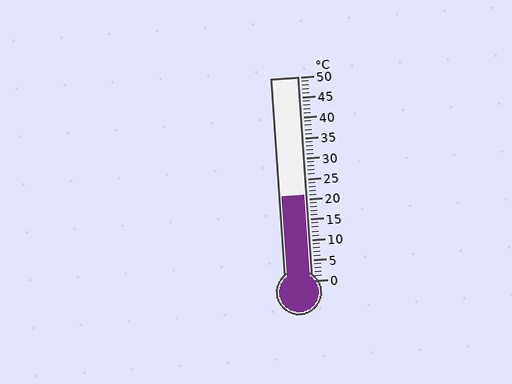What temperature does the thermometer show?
The thermometer shows approximately 21°C.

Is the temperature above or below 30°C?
The temperature is below 30°C.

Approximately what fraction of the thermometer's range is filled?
The thermometer is filled to approximately 40% of its range.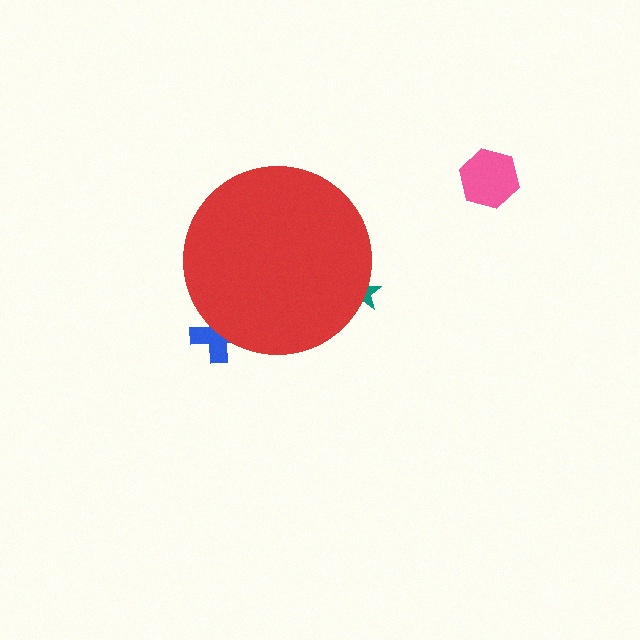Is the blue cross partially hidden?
Yes, the blue cross is partially hidden behind the red circle.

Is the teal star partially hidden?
Yes, the teal star is partially hidden behind the red circle.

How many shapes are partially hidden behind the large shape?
2 shapes are partially hidden.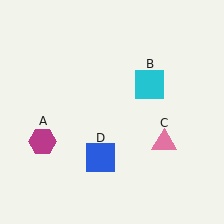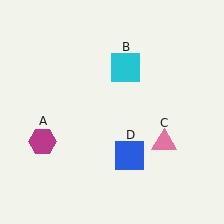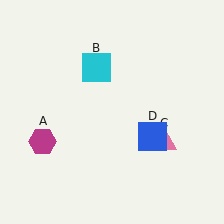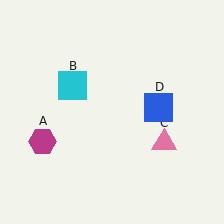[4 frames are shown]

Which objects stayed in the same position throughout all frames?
Magenta hexagon (object A) and pink triangle (object C) remained stationary.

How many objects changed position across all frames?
2 objects changed position: cyan square (object B), blue square (object D).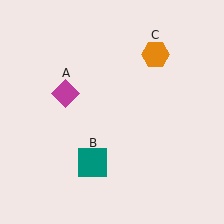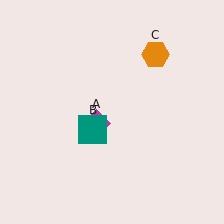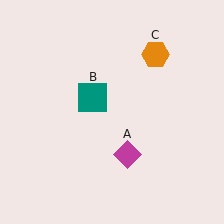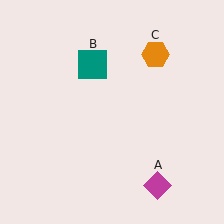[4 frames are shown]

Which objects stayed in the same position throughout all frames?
Orange hexagon (object C) remained stationary.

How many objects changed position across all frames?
2 objects changed position: magenta diamond (object A), teal square (object B).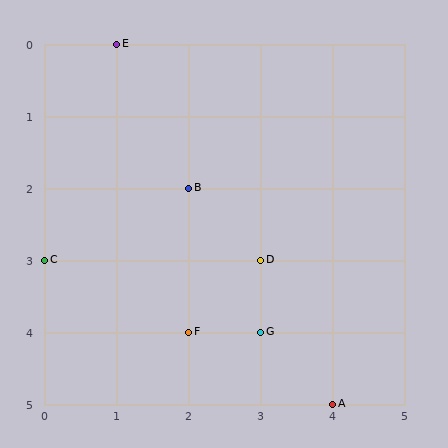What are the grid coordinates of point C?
Point C is at grid coordinates (0, 3).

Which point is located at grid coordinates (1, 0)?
Point E is at (1, 0).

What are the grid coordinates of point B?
Point B is at grid coordinates (2, 2).